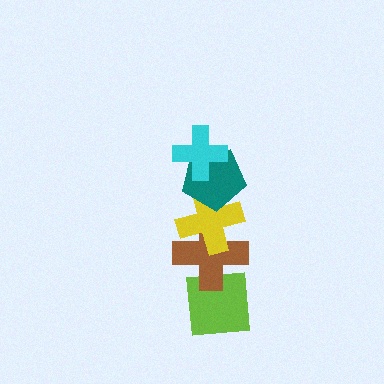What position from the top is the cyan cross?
The cyan cross is 1st from the top.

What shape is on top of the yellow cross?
The teal pentagon is on top of the yellow cross.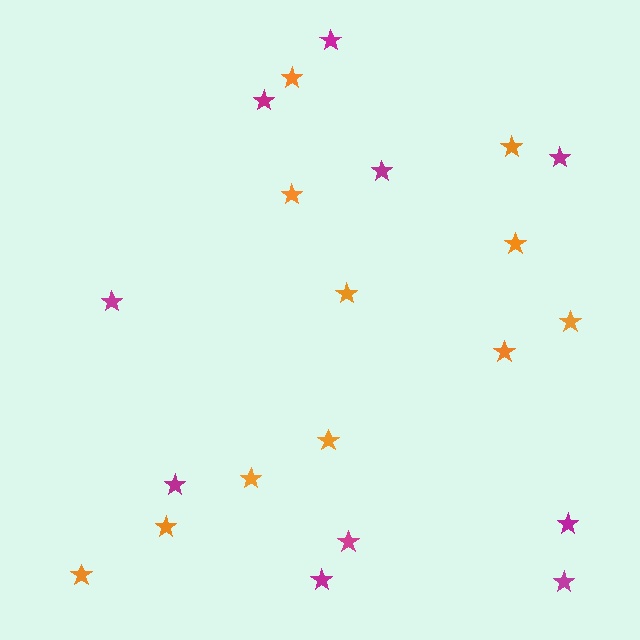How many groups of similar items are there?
There are 2 groups: one group of magenta stars (10) and one group of orange stars (11).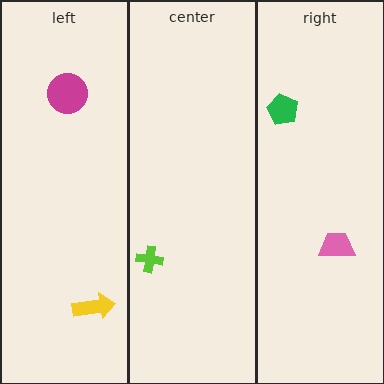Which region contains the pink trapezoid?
The right region.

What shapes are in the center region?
The lime cross.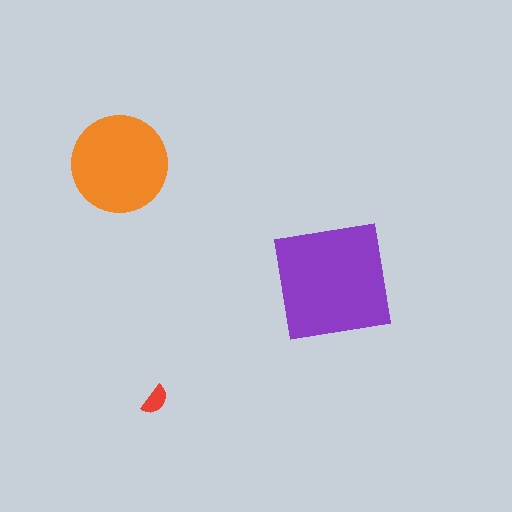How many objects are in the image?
There are 3 objects in the image.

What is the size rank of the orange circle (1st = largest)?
2nd.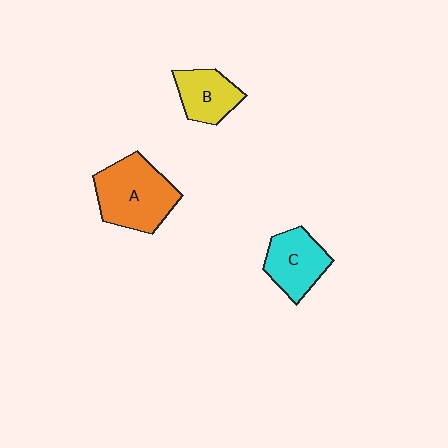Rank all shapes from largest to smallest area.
From largest to smallest: A (orange), C (cyan), B (yellow).